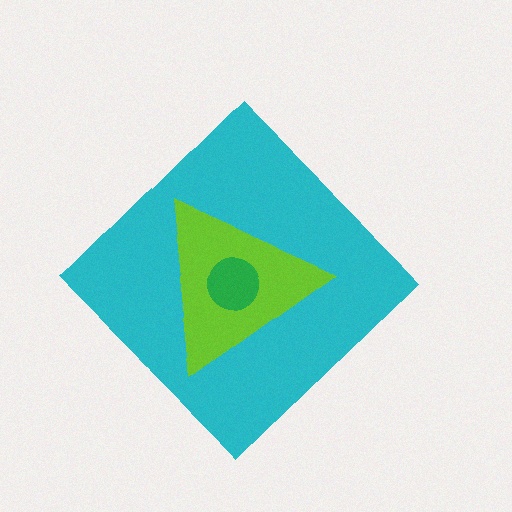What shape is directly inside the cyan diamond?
The lime triangle.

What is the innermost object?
The green circle.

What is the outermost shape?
The cyan diamond.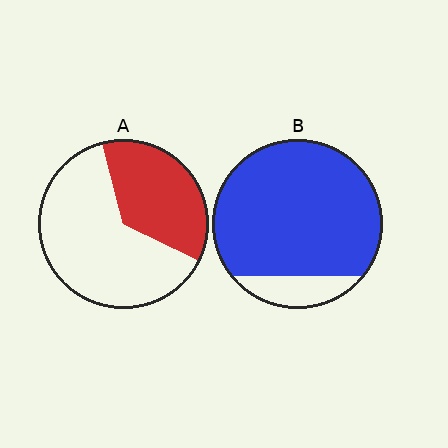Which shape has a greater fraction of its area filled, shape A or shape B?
Shape B.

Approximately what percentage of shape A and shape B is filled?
A is approximately 35% and B is approximately 85%.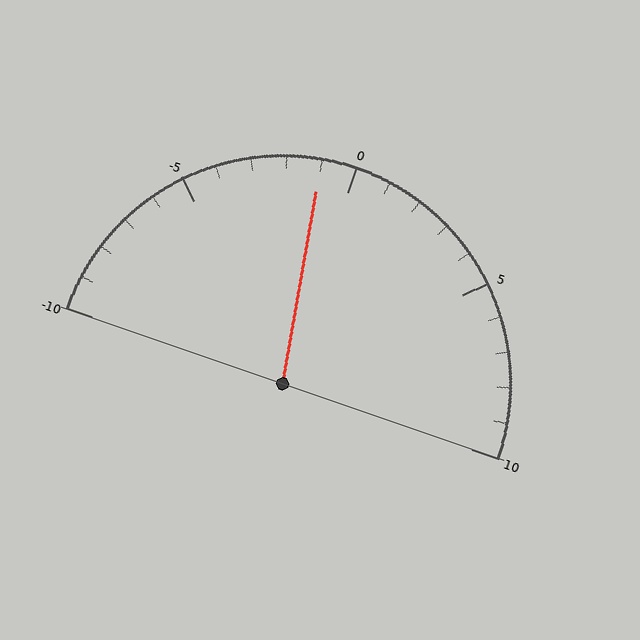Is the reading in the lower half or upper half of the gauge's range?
The reading is in the lower half of the range (-10 to 10).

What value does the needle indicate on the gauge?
The needle indicates approximately -1.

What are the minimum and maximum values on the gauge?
The gauge ranges from -10 to 10.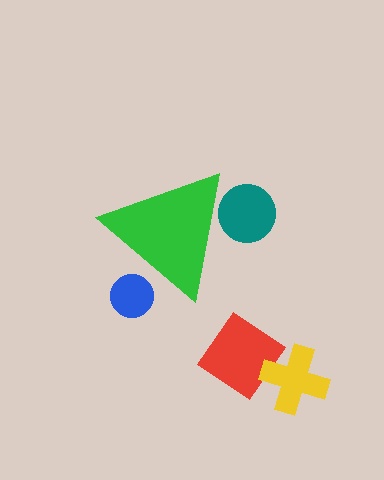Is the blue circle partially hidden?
Yes, the blue circle is partially hidden behind the green triangle.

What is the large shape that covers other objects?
A green triangle.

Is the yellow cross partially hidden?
No, the yellow cross is fully visible.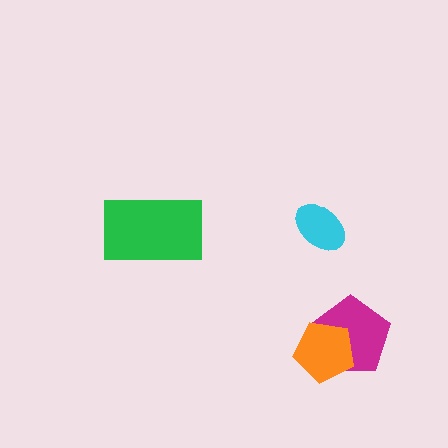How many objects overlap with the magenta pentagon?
1 object overlaps with the magenta pentagon.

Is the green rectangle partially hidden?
No, no other shape covers it.